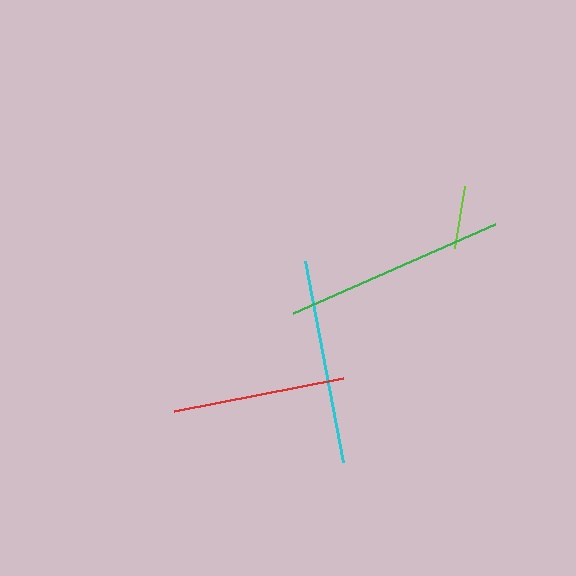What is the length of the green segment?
The green segment is approximately 221 pixels long.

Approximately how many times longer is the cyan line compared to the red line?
The cyan line is approximately 1.2 times the length of the red line.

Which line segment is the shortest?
The lime line is the shortest at approximately 63 pixels.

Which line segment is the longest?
The green line is the longest at approximately 221 pixels.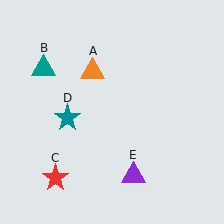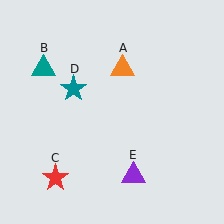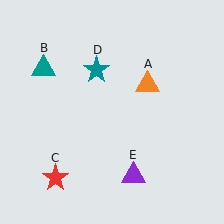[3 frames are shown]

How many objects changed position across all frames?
2 objects changed position: orange triangle (object A), teal star (object D).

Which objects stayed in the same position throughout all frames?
Teal triangle (object B) and red star (object C) and purple triangle (object E) remained stationary.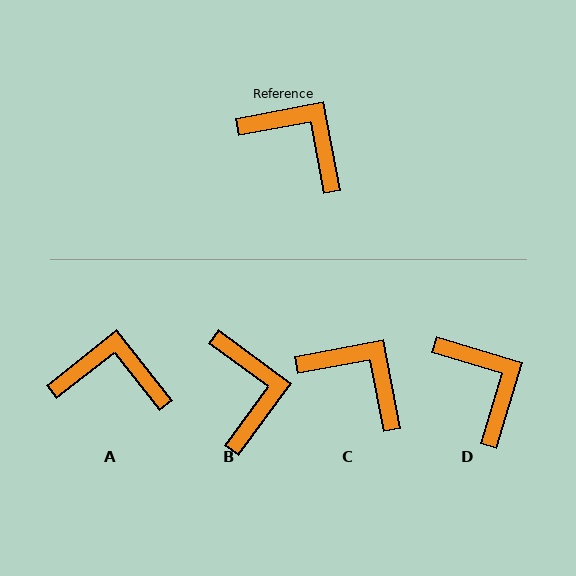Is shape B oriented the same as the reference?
No, it is off by about 47 degrees.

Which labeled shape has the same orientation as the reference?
C.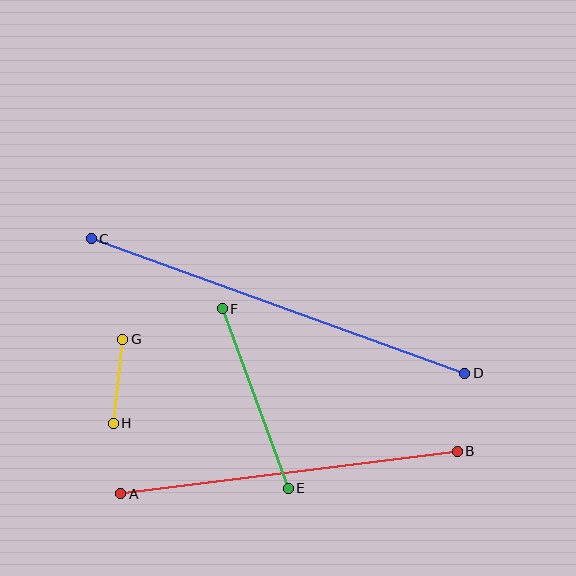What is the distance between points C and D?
The distance is approximately 397 pixels.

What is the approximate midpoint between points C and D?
The midpoint is at approximately (278, 306) pixels.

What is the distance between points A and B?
The distance is approximately 339 pixels.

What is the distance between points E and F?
The distance is approximately 191 pixels.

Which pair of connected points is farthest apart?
Points C and D are farthest apart.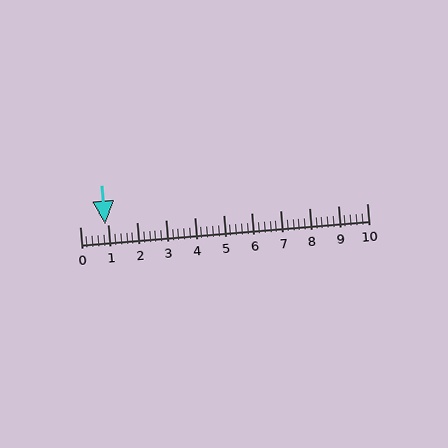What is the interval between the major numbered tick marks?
The major tick marks are spaced 1 units apart.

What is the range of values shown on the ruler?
The ruler shows values from 0 to 10.